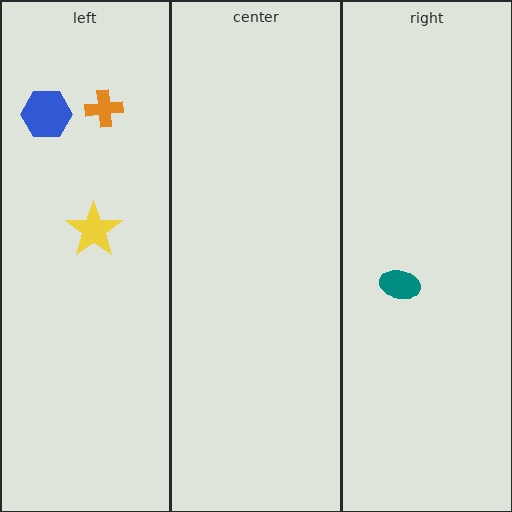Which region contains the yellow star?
The left region.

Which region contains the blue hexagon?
The left region.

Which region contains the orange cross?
The left region.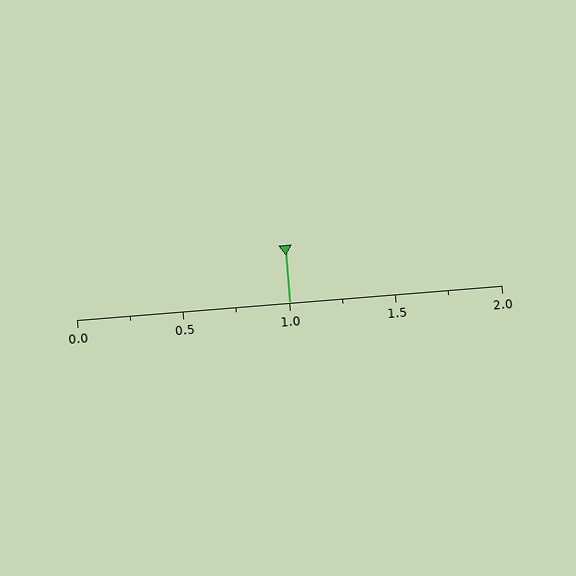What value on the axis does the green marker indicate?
The marker indicates approximately 1.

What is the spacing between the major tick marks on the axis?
The major ticks are spaced 0.5 apart.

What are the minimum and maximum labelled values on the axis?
The axis runs from 0.0 to 2.0.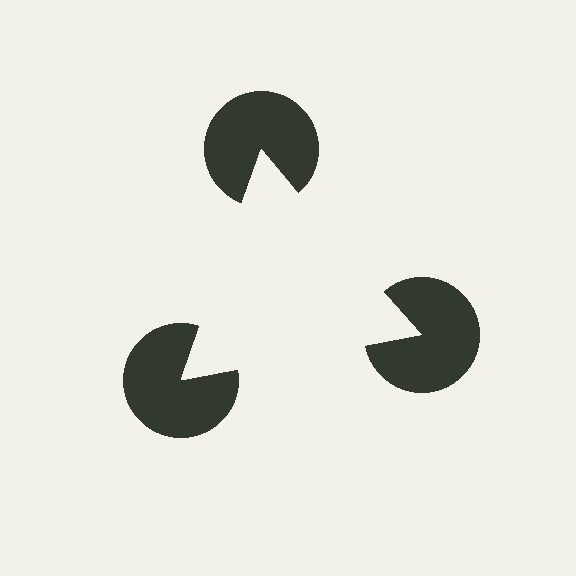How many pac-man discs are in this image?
There are 3 — one at each vertex of the illusory triangle.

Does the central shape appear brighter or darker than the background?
It typically appears slightly brighter than the background, even though no actual brightness change is drawn.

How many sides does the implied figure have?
3 sides.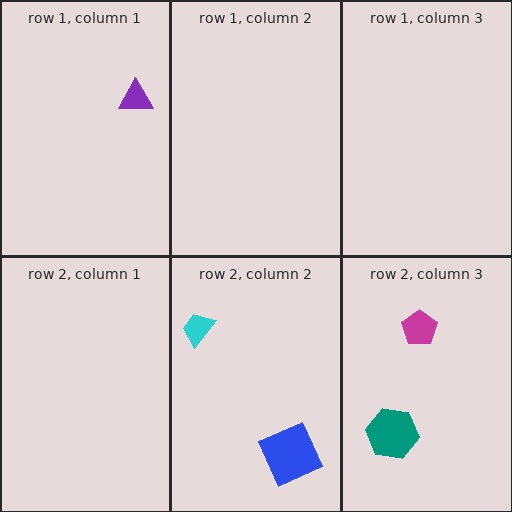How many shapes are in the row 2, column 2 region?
2.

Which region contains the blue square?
The row 2, column 2 region.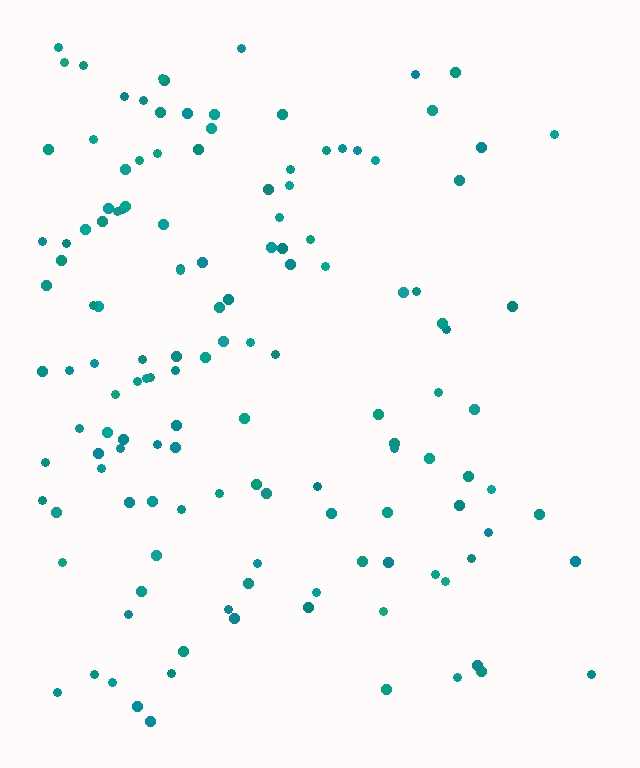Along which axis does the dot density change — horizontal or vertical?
Horizontal.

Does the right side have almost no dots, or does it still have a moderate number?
Still a moderate number, just noticeably fewer than the left.